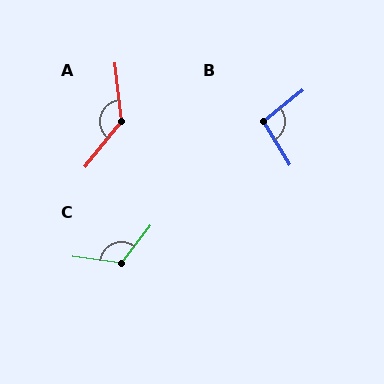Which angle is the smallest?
B, at approximately 97 degrees.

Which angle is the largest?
A, at approximately 134 degrees.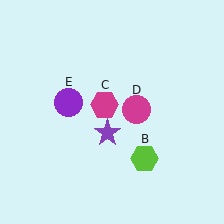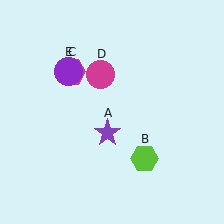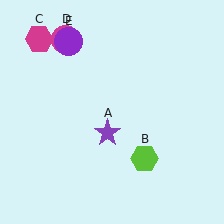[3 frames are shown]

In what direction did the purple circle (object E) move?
The purple circle (object E) moved up.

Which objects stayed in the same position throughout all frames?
Purple star (object A) and lime hexagon (object B) remained stationary.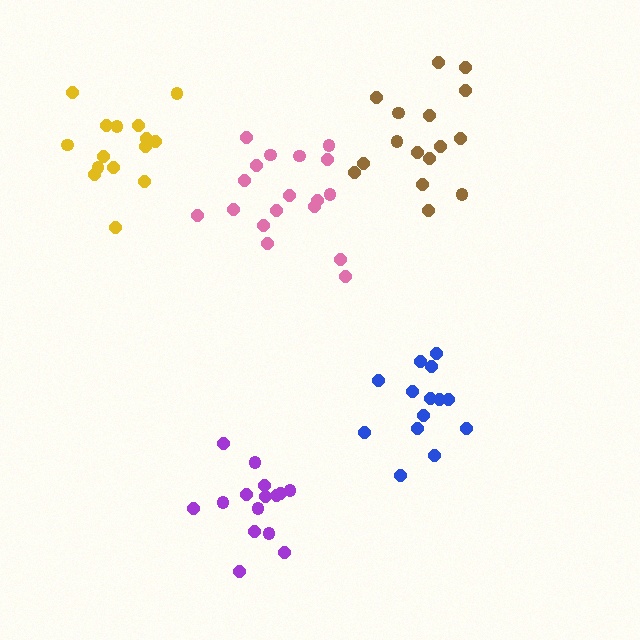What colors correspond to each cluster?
The clusters are colored: pink, yellow, purple, brown, blue.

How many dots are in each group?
Group 1: 18 dots, Group 2: 15 dots, Group 3: 15 dots, Group 4: 16 dots, Group 5: 14 dots (78 total).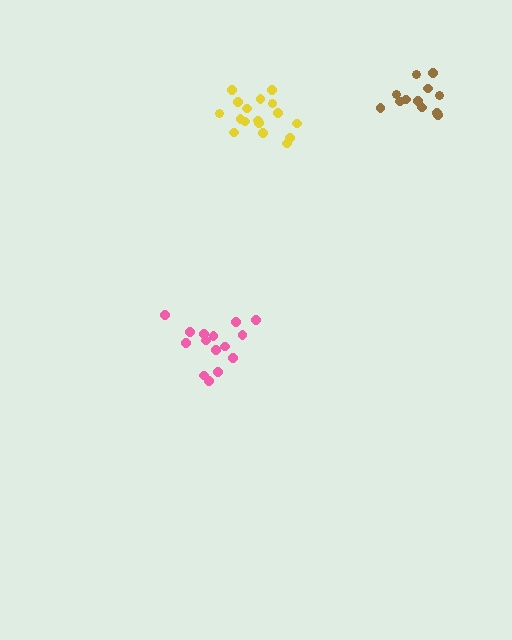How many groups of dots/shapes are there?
There are 3 groups.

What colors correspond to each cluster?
The clusters are colored: pink, yellow, brown.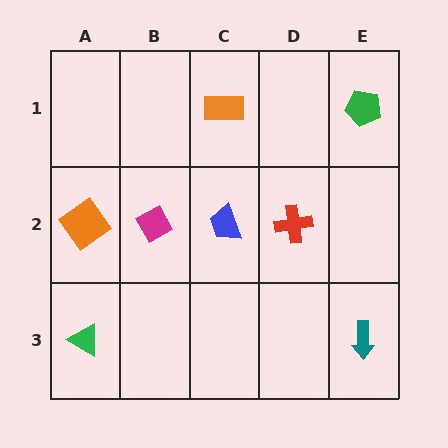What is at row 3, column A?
A green triangle.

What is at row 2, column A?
An orange diamond.